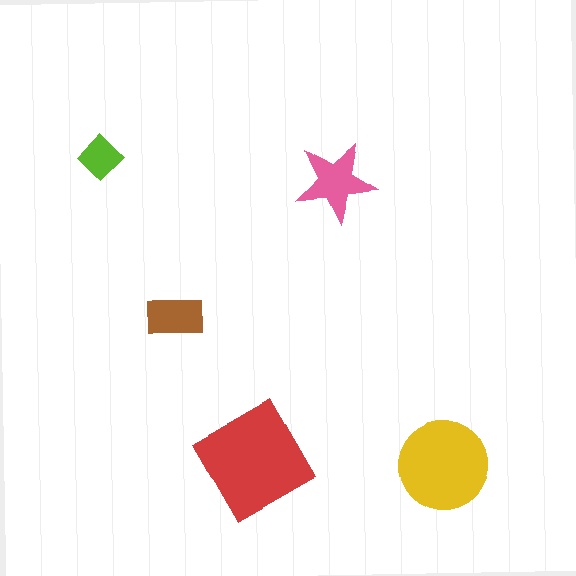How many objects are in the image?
There are 5 objects in the image.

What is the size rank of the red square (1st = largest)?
1st.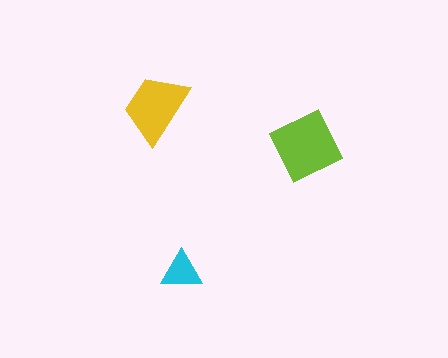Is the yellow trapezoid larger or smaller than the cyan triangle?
Larger.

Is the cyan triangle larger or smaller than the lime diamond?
Smaller.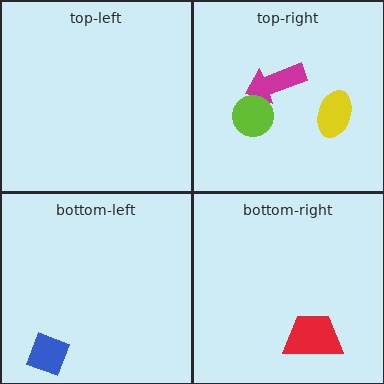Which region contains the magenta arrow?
The top-right region.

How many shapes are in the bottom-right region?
1.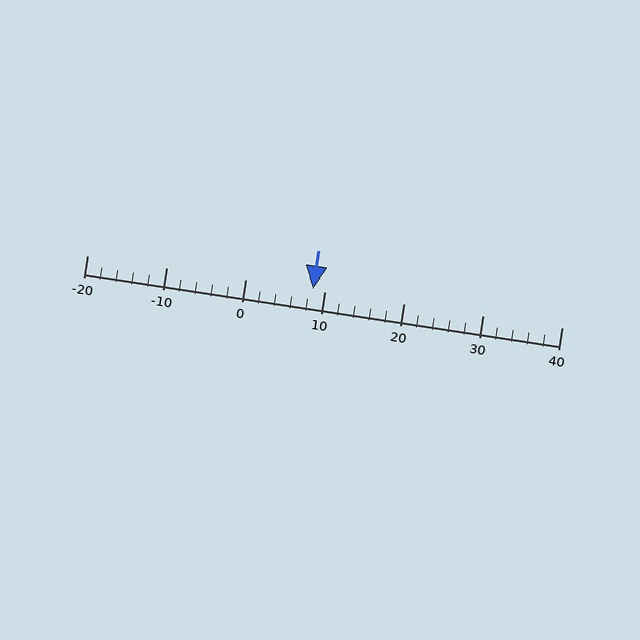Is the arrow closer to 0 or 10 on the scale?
The arrow is closer to 10.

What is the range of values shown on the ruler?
The ruler shows values from -20 to 40.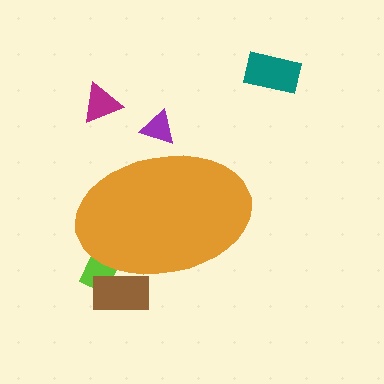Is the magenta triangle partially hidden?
No, the magenta triangle is fully visible.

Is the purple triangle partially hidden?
Yes, the purple triangle is partially hidden behind the orange ellipse.